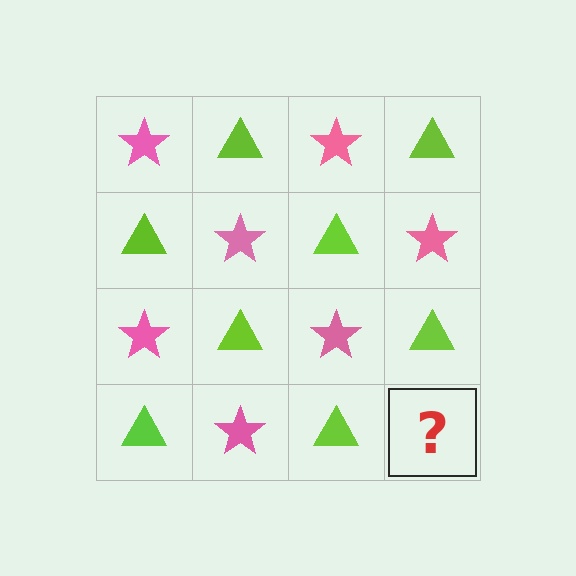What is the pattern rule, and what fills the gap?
The rule is that it alternates pink star and lime triangle in a checkerboard pattern. The gap should be filled with a pink star.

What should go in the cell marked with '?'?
The missing cell should contain a pink star.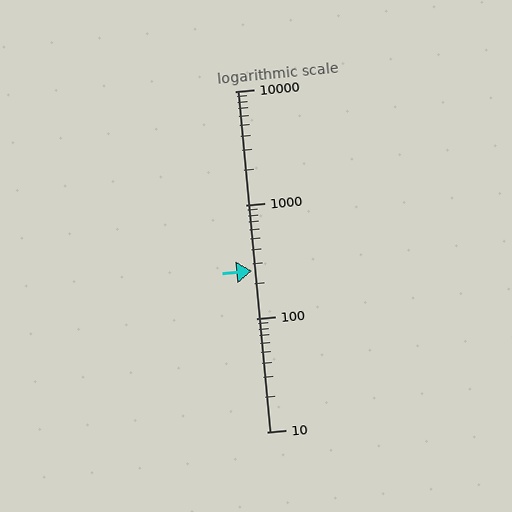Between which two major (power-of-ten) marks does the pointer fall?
The pointer is between 100 and 1000.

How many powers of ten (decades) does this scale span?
The scale spans 3 decades, from 10 to 10000.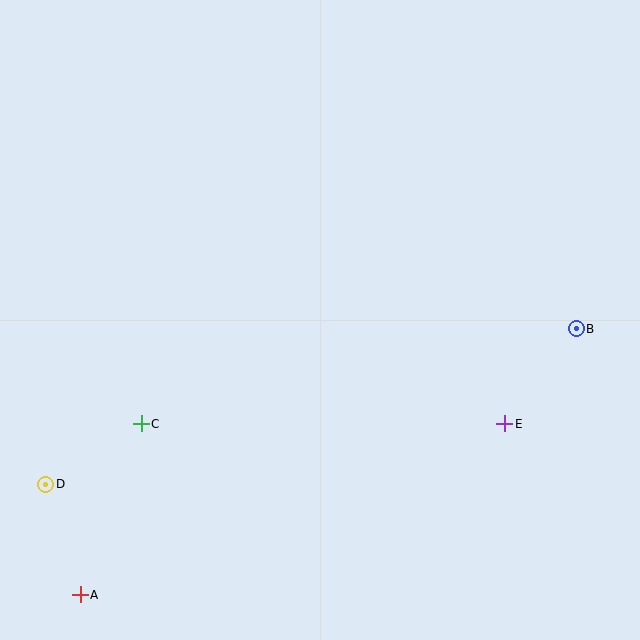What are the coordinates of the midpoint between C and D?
The midpoint between C and D is at (93, 454).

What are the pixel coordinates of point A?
Point A is at (80, 595).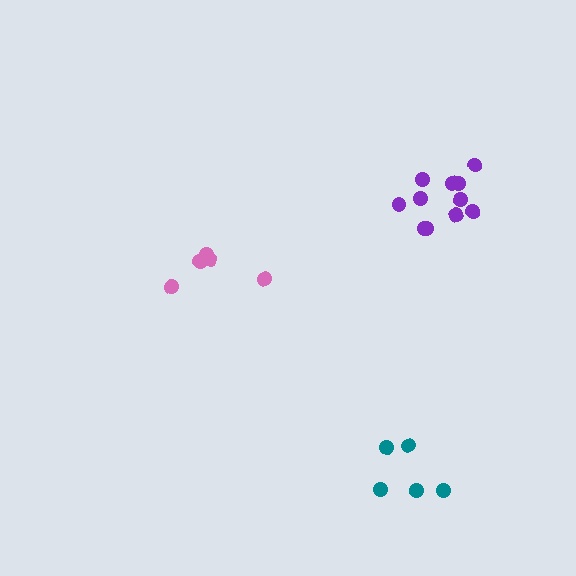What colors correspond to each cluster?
The clusters are colored: teal, pink, purple.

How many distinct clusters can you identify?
There are 3 distinct clusters.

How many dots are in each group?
Group 1: 5 dots, Group 2: 5 dots, Group 3: 11 dots (21 total).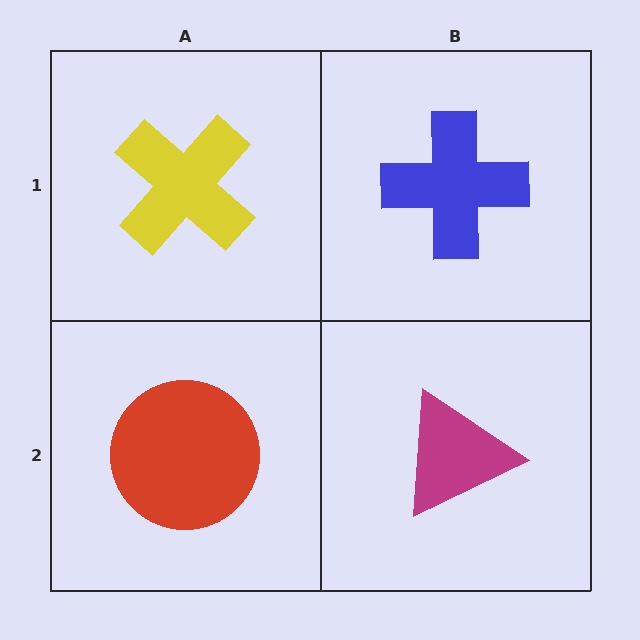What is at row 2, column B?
A magenta triangle.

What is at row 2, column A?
A red circle.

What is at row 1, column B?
A blue cross.